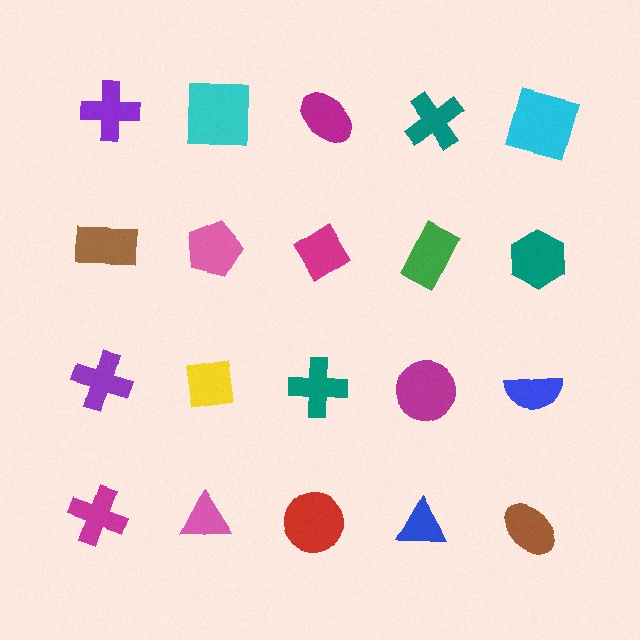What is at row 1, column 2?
A cyan square.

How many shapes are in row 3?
5 shapes.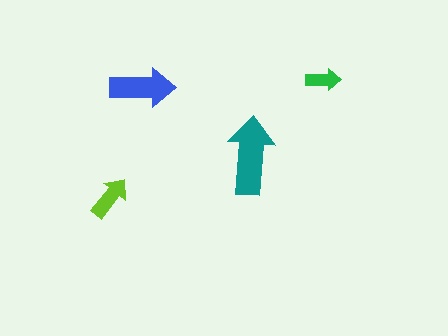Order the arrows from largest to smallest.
the teal one, the blue one, the lime one, the green one.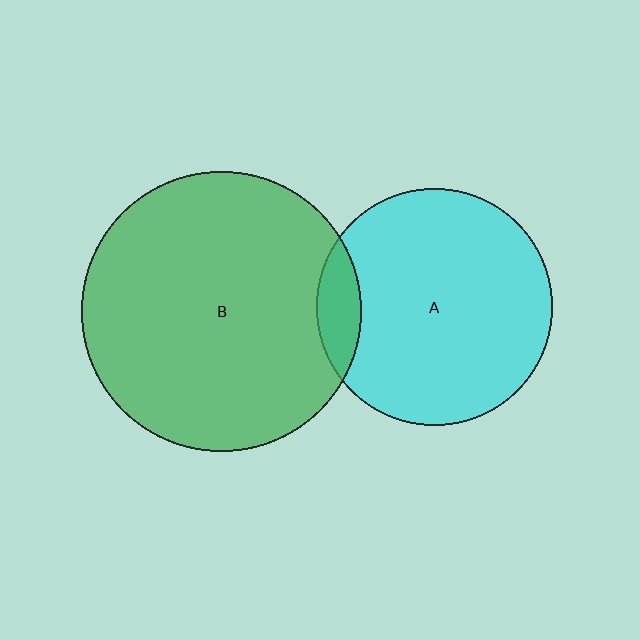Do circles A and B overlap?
Yes.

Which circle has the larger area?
Circle B (green).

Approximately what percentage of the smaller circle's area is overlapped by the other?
Approximately 10%.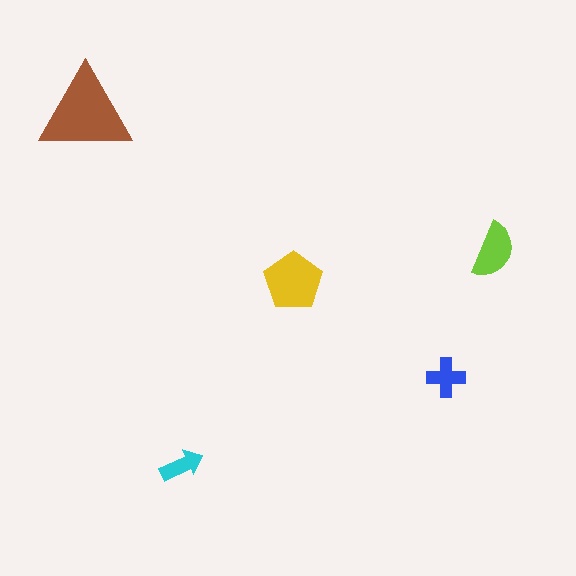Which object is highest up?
The brown triangle is topmost.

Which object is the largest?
The brown triangle.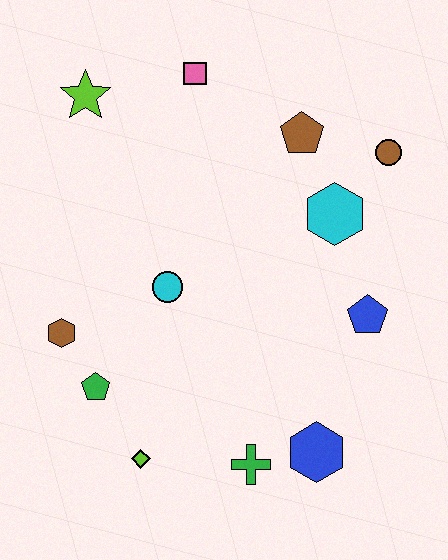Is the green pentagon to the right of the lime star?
Yes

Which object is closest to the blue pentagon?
The cyan hexagon is closest to the blue pentagon.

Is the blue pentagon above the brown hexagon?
Yes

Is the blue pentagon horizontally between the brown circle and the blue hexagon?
Yes